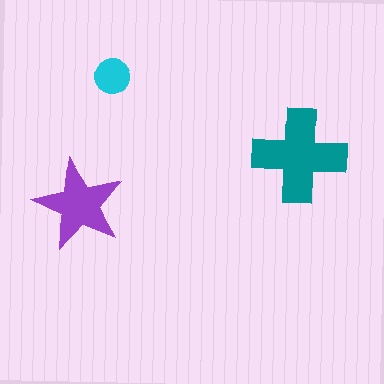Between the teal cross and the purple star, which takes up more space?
The teal cross.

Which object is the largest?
The teal cross.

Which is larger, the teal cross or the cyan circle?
The teal cross.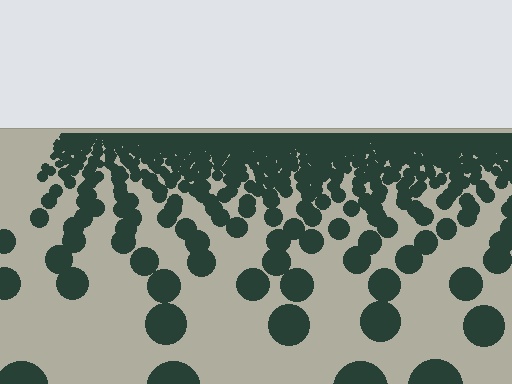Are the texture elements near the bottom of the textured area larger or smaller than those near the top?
Larger. Near the bottom, elements are closer to the viewer and appear at a bigger on-screen size.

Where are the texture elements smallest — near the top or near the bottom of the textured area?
Near the top.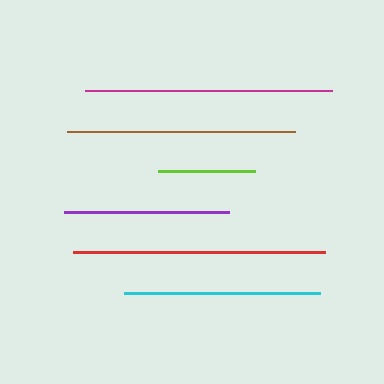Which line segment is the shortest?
The lime line is the shortest at approximately 97 pixels.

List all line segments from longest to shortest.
From longest to shortest: red, magenta, brown, cyan, purple, lime.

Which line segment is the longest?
The red line is the longest at approximately 252 pixels.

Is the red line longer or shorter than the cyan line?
The red line is longer than the cyan line.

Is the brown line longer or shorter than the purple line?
The brown line is longer than the purple line.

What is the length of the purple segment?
The purple segment is approximately 165 pixels long.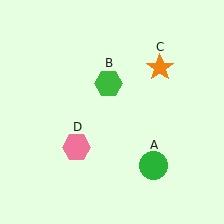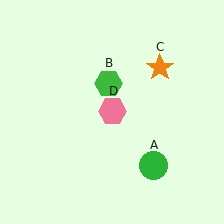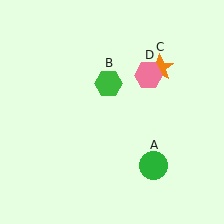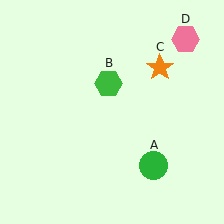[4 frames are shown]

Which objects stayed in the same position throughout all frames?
Green circle (object A) and green hexagon (object B) and orange star (object C) remained stationary.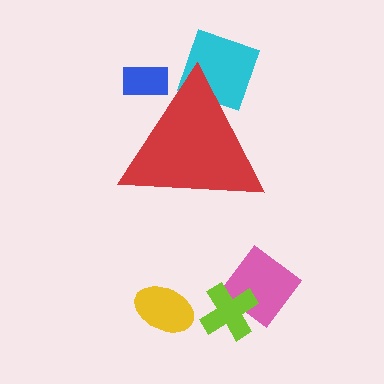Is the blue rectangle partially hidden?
Yes, the blue rectangle is partially hidden behind the red triangle.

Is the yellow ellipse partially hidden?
No, the yellow ellipse is fully visible.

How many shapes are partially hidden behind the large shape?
2 shapes are partially hidden.